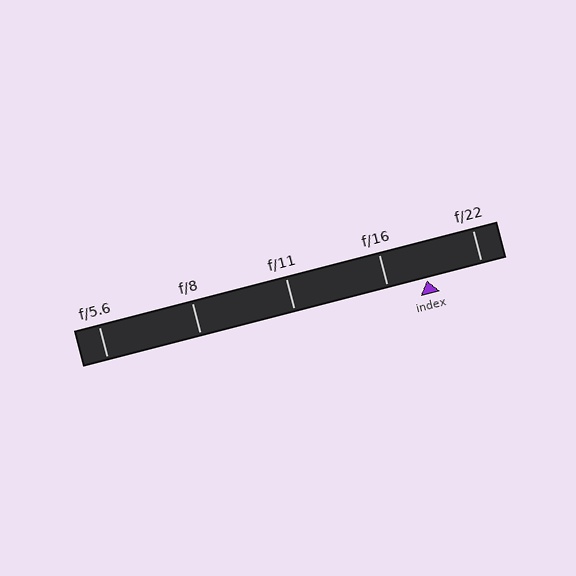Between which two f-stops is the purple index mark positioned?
The index mark is between f/16 and f/22.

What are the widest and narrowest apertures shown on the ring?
The widest aperture shown is f/5.6 and the narrowest is f/22.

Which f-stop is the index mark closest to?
The index mark is closest to f/16.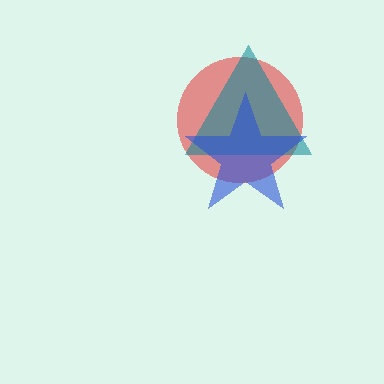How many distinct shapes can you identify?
There are 3 distinct shapes: a red circle, a teal triangle, a blue star.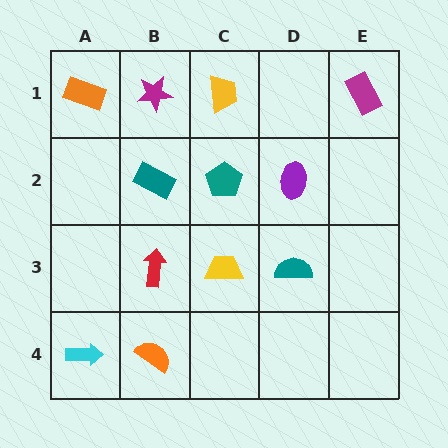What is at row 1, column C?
A yellow trapezoid.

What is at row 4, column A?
A cyan arrow.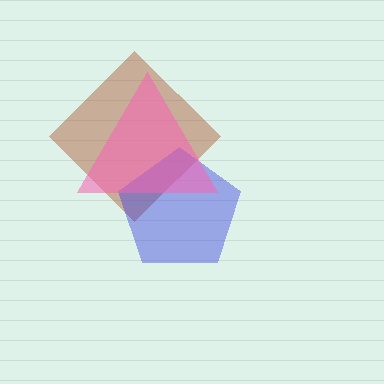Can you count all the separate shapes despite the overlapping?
Yes, there are 3 separate shapes.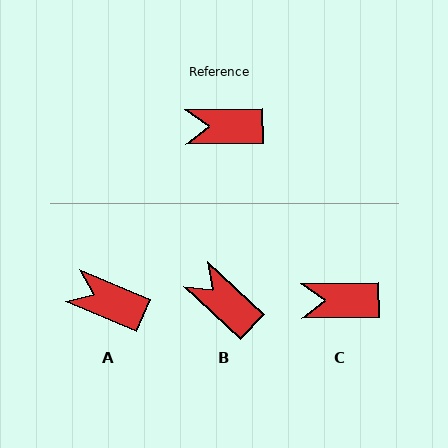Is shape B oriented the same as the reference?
No, it is off by about 44 degrees.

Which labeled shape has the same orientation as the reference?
C.